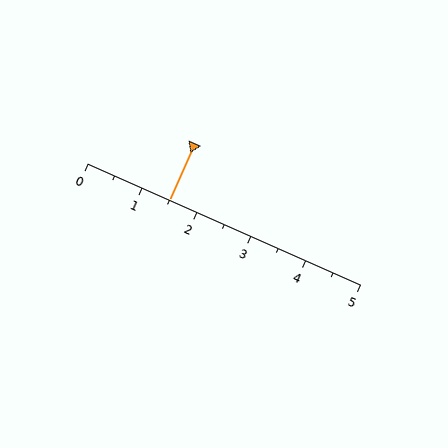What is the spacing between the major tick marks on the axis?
The major ticks are spaced 1 apart.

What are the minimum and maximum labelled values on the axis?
The axis runs from 0 to 5.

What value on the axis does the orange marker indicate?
The marker indicates approximately 1.5.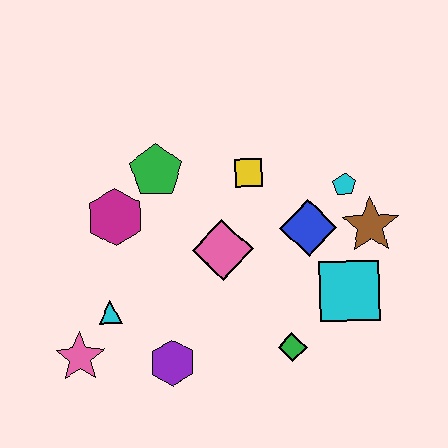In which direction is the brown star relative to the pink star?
The brown star is to the right of the pink star.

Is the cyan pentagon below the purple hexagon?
No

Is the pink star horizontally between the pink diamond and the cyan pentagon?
No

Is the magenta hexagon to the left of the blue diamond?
Yes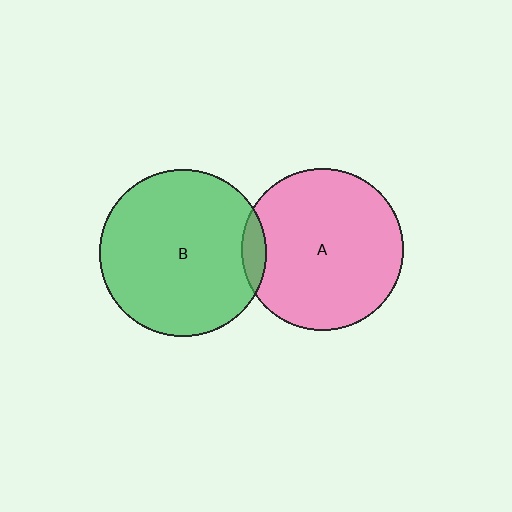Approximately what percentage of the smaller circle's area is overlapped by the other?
Approximately 5%.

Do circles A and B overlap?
Yes.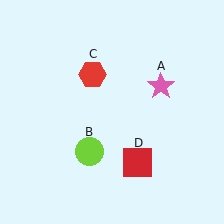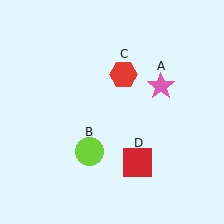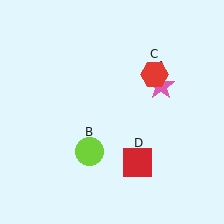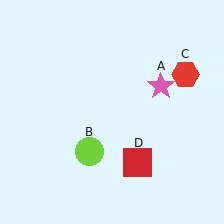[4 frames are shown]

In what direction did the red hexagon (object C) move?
The red hexagon (object C) moved right.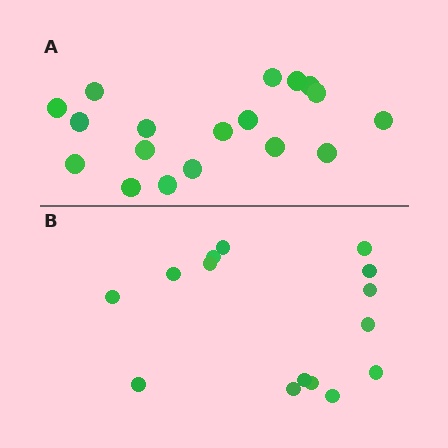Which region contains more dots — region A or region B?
Region A (the top region) has more dots.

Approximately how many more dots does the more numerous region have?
Region A has just a few more — roughly 2 or 3 more dots than region B.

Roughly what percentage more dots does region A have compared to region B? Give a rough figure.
About 20% more.